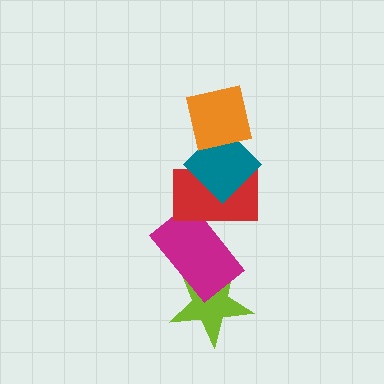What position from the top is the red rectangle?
The red rectangle is 3rd from the top.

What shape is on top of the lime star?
The magenta rectangle is on top of the lime star.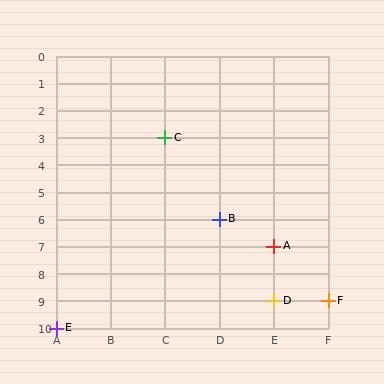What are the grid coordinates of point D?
Point D is at grid coordinates (E, 9).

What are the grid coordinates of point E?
Point E is at grid coordinates (A, 10).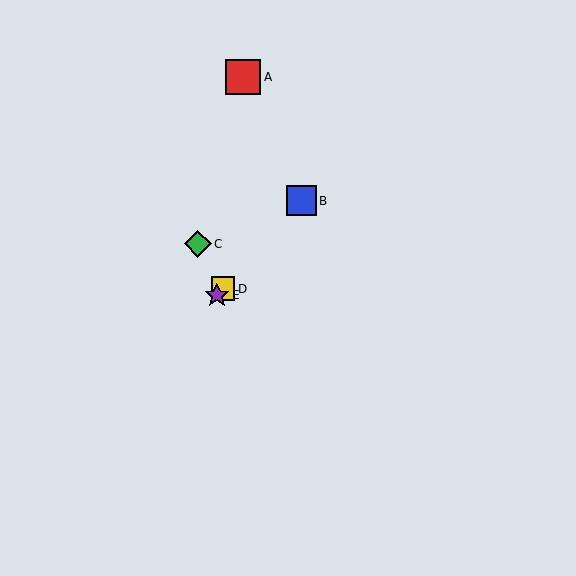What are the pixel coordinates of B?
Object B is at (301, 201).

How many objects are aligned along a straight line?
3 objects (B, D, E) are aligned along a straight line.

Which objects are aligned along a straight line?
Objects B, D, E are aligned along a straight line.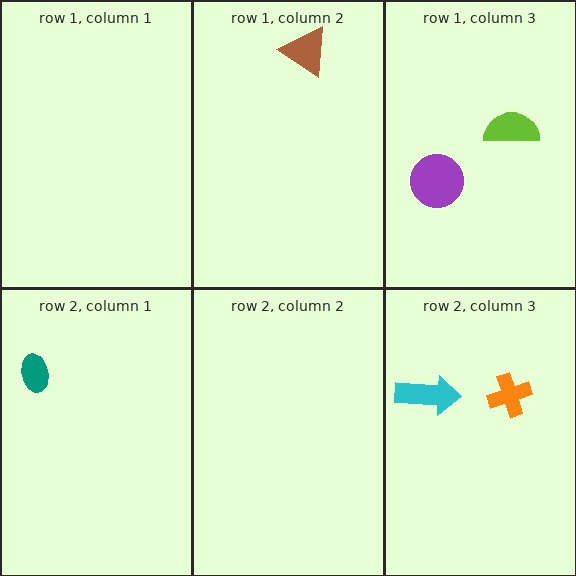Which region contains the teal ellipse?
The row 2, column 1 region.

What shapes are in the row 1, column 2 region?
The brown triangle.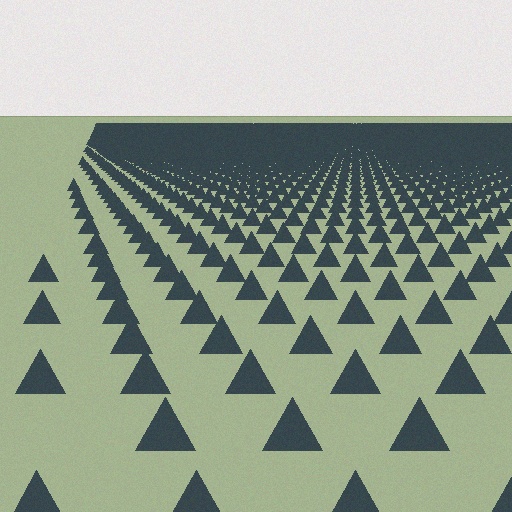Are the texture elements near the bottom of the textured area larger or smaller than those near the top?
Larger. Near the bottom, elements are closer to the viewer and appear at a bigger on-screen size.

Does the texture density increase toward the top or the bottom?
Density increases toward the top.